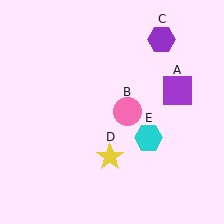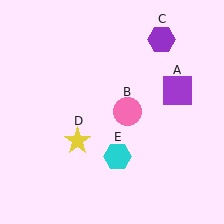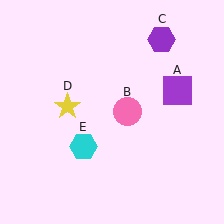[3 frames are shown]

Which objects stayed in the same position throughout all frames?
Purple square (object A) and pink circle (object B) and purple hexagon (object C) remained stationary.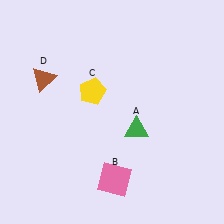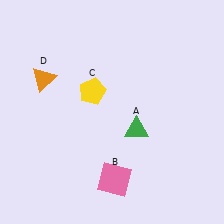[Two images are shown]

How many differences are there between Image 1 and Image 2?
There is 1 difference between the two images.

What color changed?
The triangle (D) changed from brown in Image 1 to orange in Image 2.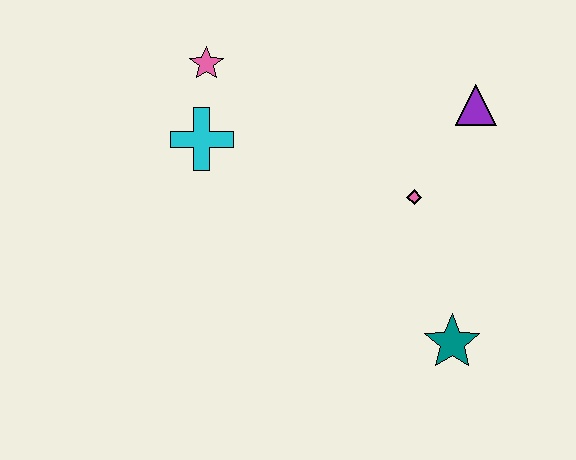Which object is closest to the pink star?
The cyan cross is closest to the pink star.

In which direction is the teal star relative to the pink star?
The teal star is below the pink star.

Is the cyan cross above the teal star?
Yes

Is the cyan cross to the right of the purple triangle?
No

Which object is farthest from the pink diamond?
The pink star is farthest from the pink diamond.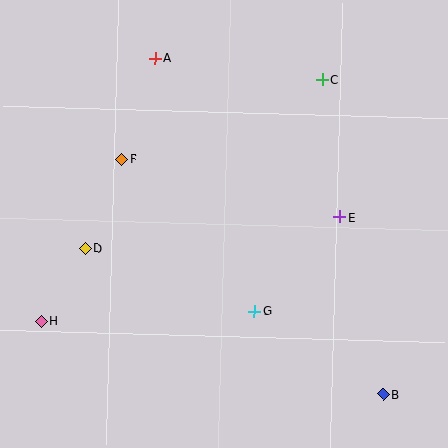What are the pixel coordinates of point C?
Point C is at (322, 79).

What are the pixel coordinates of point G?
Point G is at (254, 311).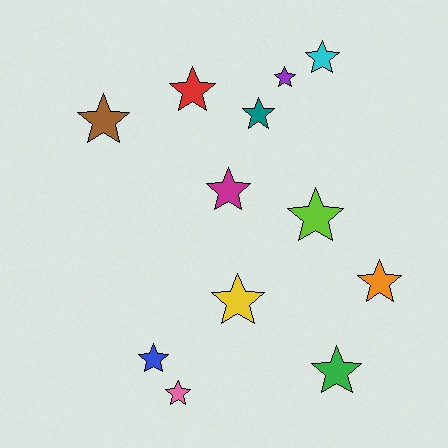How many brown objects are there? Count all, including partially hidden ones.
There is 1 brown object.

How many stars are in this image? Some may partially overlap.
There are 12 stars.